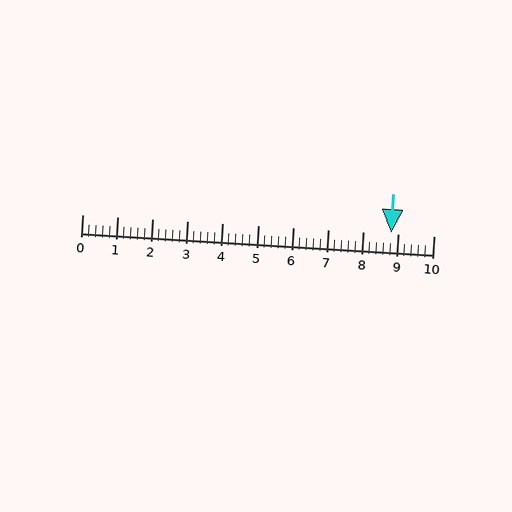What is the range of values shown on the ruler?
The ruler shows values from 0 to 10.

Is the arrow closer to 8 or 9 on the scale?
The arrow is closer to 9.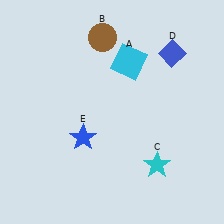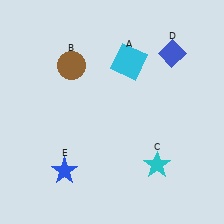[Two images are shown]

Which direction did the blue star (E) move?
The blue star (E) moved down.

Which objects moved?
The objects that moved are: the brown circle (B), the blue star (E).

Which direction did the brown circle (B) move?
The brown circle (B) moved left.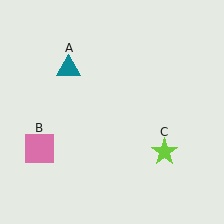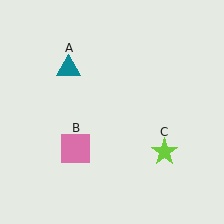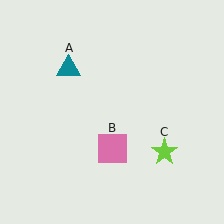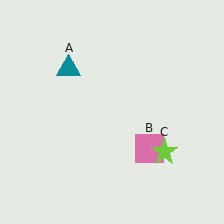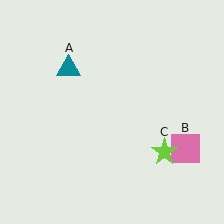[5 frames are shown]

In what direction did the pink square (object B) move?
The pink square (object B) moved right.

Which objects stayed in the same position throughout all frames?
Teal triangle (object A) and lime star (object C) remained stationary.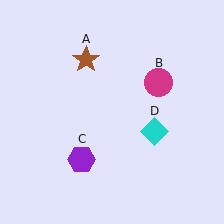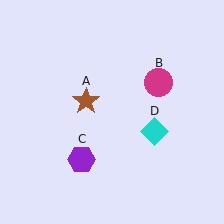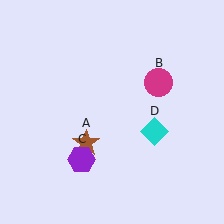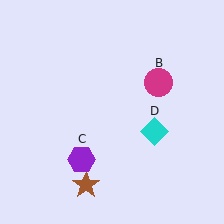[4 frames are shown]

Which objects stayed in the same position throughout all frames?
Magenta circle (object B) and purple hexagon (object C) and cyan diamond (object D) remained stationary.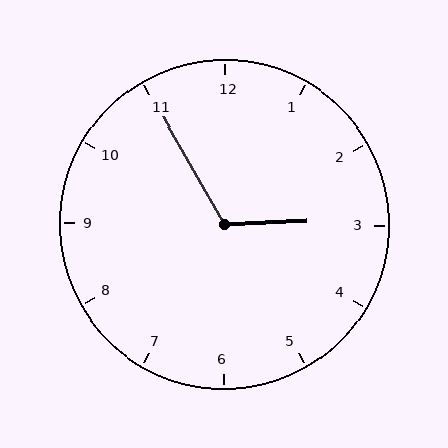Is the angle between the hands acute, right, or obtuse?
It is obtuse.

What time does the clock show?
2:55.